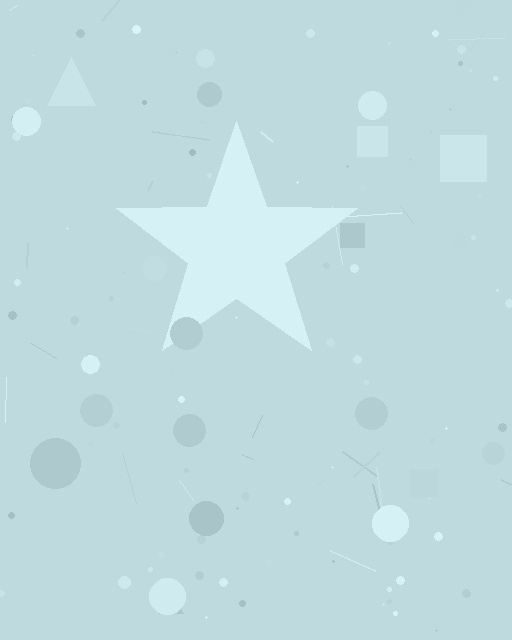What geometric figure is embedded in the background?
A star is embedded in the background.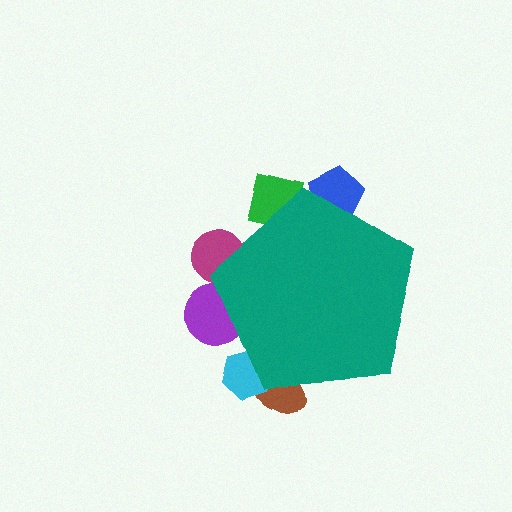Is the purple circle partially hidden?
Yes, the purple circle is partially hidden behind the teal pentagon.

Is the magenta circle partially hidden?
Yes, the magenta circle is partially hidden behind the teal pentagon.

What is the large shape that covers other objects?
A teal pentagon.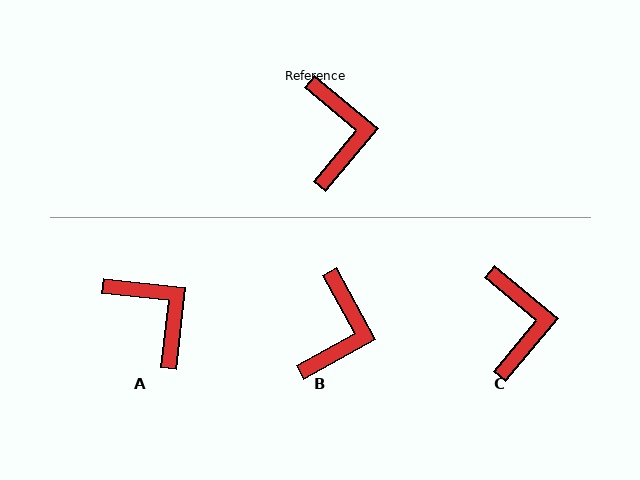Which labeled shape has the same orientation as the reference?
C.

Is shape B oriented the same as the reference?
No, it is off by about 22 degrees.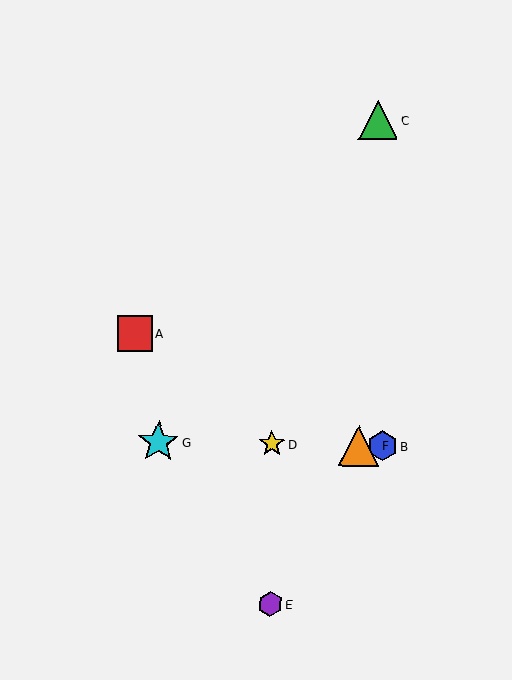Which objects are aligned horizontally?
Objects B, D, F, G are aligned horizontally.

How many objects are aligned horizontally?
4 objects (B, D, F, G) are aligned horizontally.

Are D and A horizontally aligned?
No, D is at y≈444 and A is at y≈333.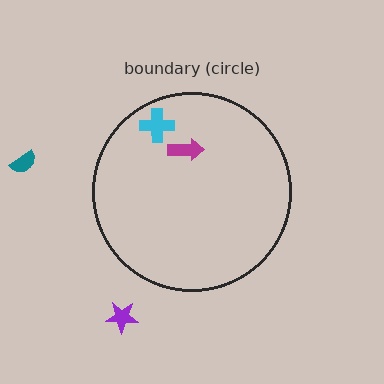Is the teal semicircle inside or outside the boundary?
Outside.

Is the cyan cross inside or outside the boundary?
Inside.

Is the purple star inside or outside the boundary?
Outside.